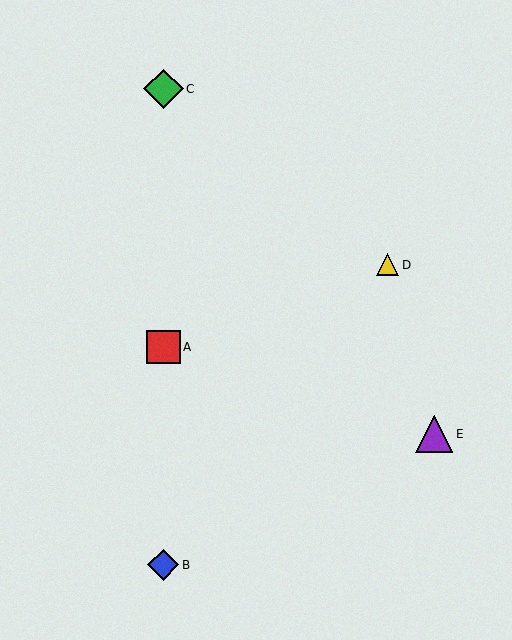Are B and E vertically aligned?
No, B is at x≈163 and E is at x≈434.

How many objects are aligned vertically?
3 objects (A, B, C) are aligned vertically.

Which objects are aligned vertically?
Objects A, B, C are aligned vertically.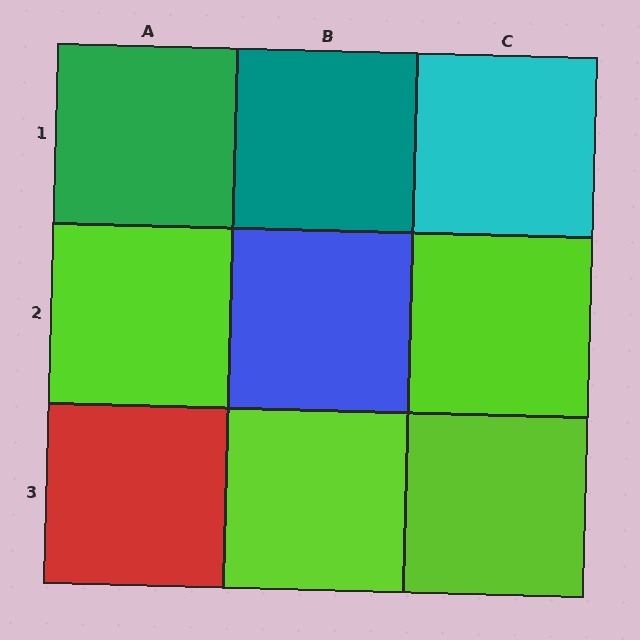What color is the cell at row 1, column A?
Green.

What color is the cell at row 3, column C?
Lime.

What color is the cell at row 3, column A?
Red.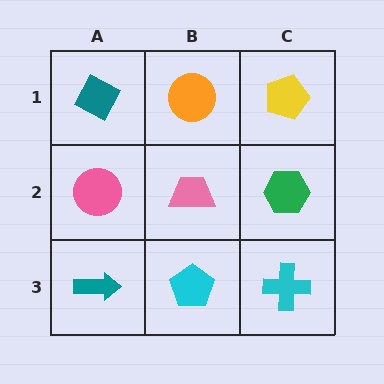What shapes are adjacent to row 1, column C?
A green hexagon (row 2, column C), an orange circle (row 1, column B).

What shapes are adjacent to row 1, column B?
A pink trapezoid (row 2, column B), a teal diamond (row 1, column A), a yellow pentagon (row 1, column C).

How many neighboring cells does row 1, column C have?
2.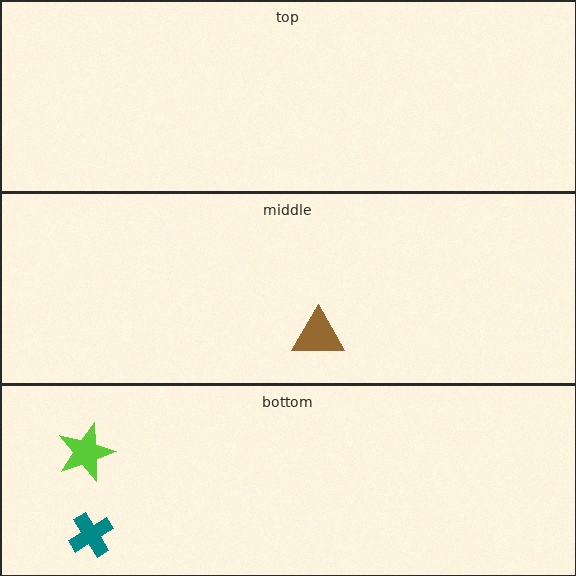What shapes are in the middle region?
The brown triangle.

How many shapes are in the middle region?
1.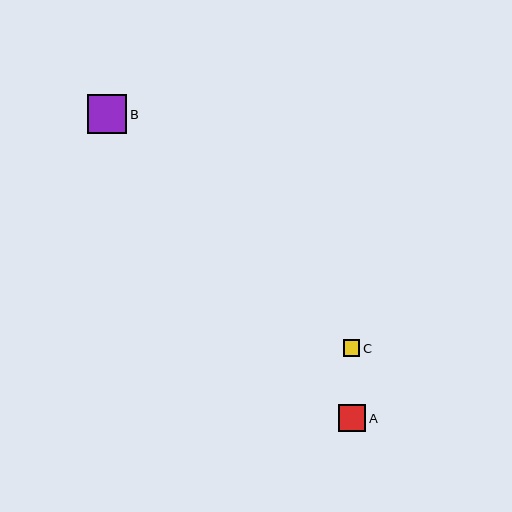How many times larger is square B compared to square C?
Square B is approximately 2.4 times the size of square C.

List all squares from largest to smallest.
From largest to smallest: B, A, C.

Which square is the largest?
Square B is the largest with a size of approximately 39 pixels.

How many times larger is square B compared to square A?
Square B is approximately 1.5 times the size of square A.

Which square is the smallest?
Square C is the smallest with a size of approximately 16 pixels.